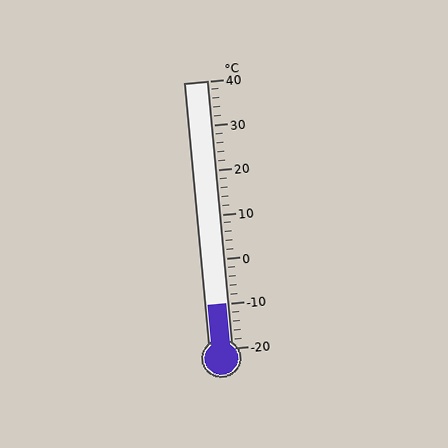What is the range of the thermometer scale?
The thermometer scale ranges from -20°C to 40°C.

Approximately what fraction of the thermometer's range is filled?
The thermometer is filled to approximately 15% of its range.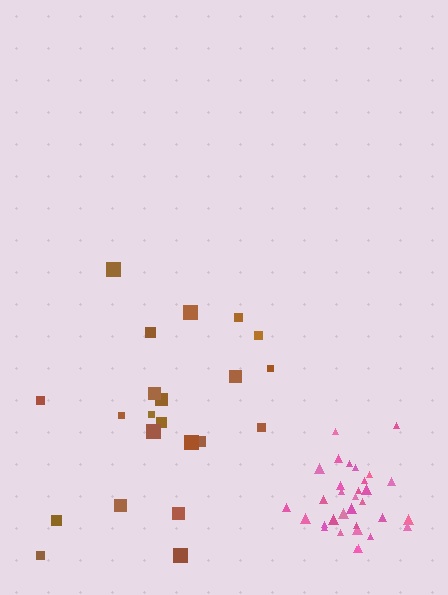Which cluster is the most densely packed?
Pink.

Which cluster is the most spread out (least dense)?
Brown.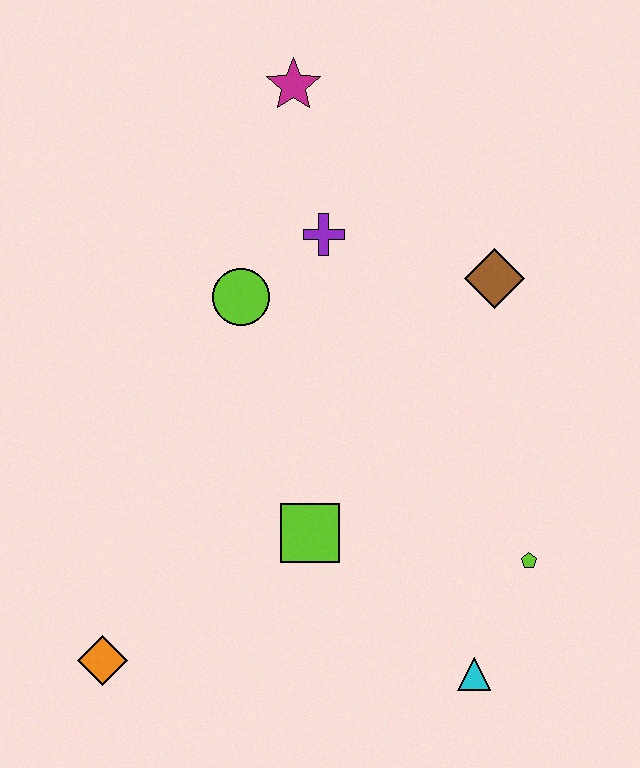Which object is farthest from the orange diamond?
The magenta star is farthest from the orange diamond.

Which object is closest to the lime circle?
The purple cross is closest to the lime circle.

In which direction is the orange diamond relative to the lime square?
The orange diamond is to the left of the lime square.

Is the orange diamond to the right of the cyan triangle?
No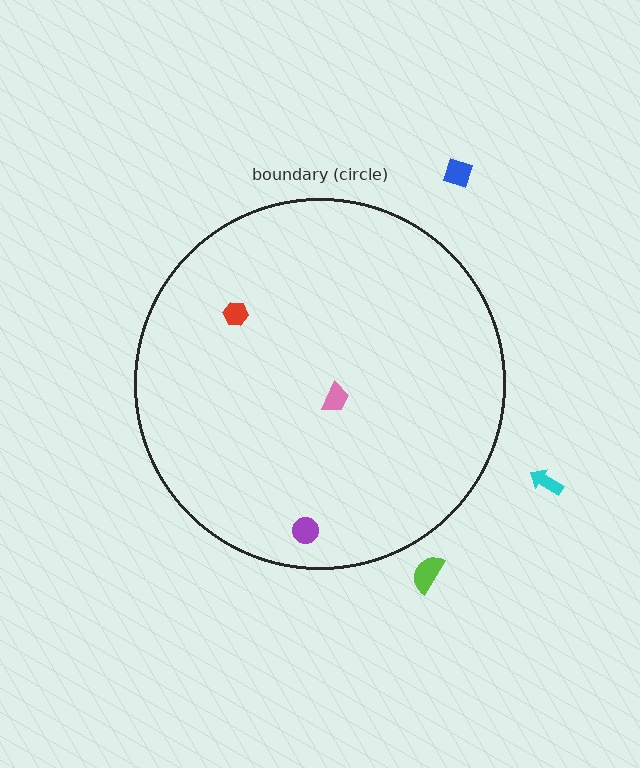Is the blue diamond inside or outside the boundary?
Outside.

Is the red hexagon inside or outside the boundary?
Inside.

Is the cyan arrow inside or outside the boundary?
Outside.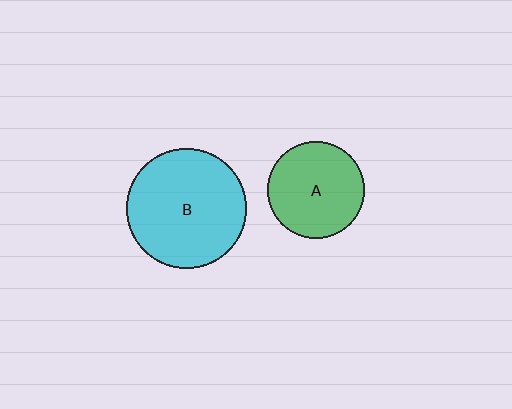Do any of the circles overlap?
No, none of the circles overlap.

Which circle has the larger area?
Circle B (cyan).